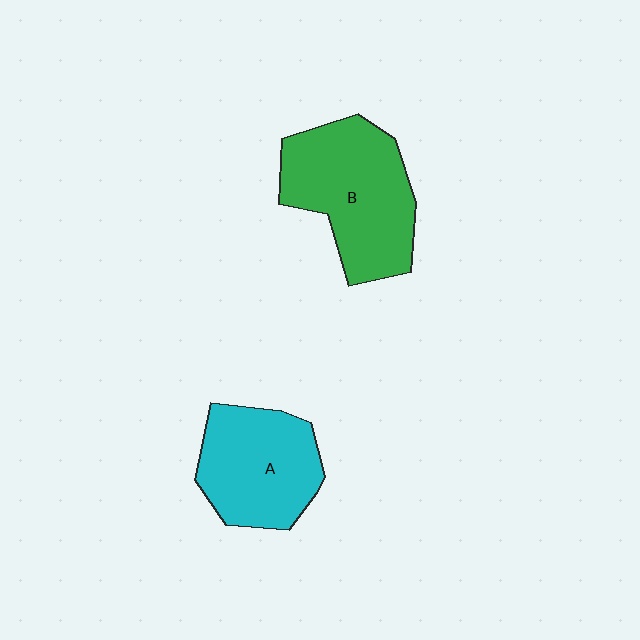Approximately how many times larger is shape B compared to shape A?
Approximately 1.2 times.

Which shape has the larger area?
Shape B (green).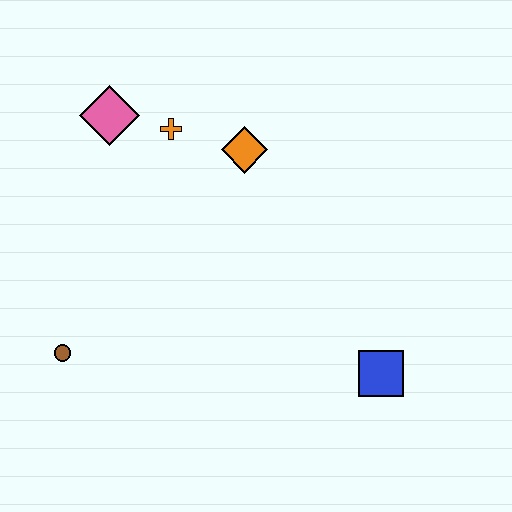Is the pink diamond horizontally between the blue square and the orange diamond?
No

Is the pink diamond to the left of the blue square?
Yes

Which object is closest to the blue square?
The orange diamond is closest to the blue square.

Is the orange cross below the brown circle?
No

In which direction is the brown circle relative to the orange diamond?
The brown circle is below the orange diamond.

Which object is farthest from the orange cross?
The blue square is farthest from the orange cross.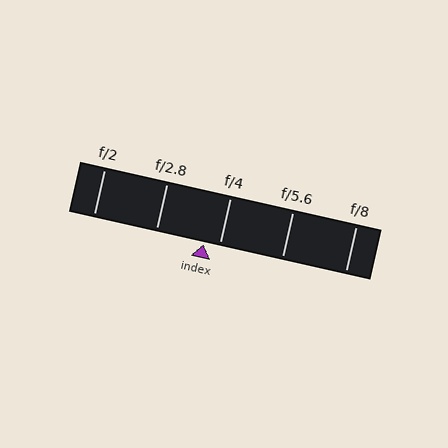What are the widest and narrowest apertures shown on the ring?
The widest aperture shown is f/2 and the narrowest is f/8.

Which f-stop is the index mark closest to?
The index mark is closest to f/4.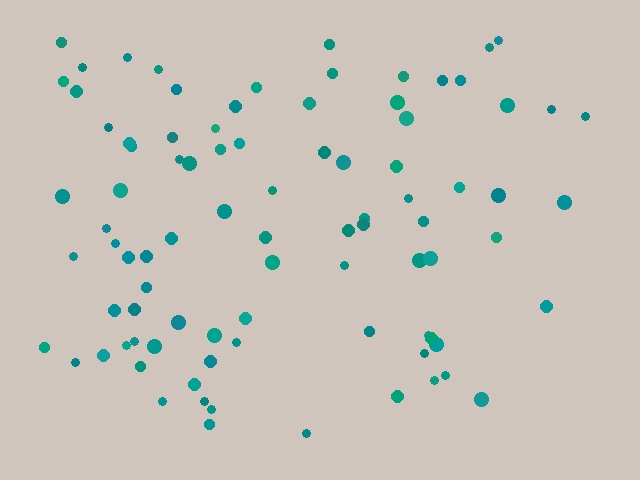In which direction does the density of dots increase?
From right to left, with the left side densest.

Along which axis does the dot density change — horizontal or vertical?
Horizontal.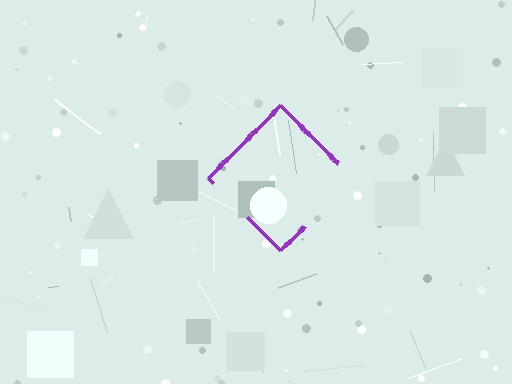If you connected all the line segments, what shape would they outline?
They would outline a diamond.